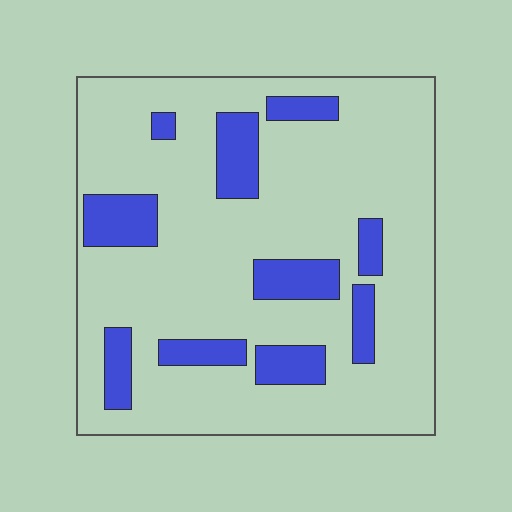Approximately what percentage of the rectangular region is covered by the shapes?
Approximately 20%.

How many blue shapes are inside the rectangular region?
10.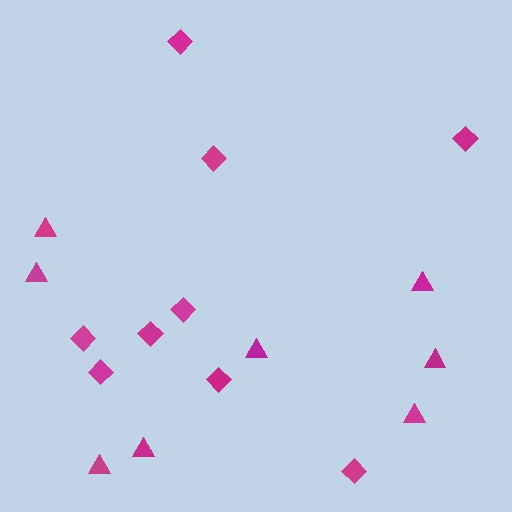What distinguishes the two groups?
There are 2 groups: one group of triangles (8) and one group of diamonds (9).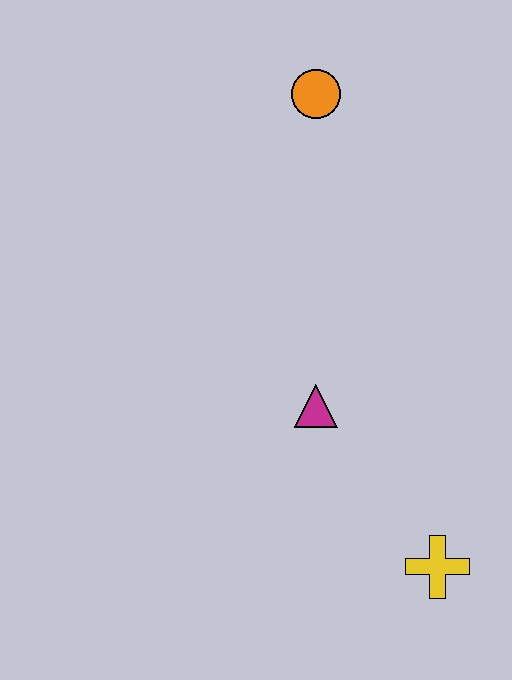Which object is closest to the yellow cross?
The magenta triangle is closest to the yellow cross.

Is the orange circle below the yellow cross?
No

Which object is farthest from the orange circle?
The yellow cross is farthest from the orange circle.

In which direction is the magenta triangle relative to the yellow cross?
The magenta triangle is above the yellow cross.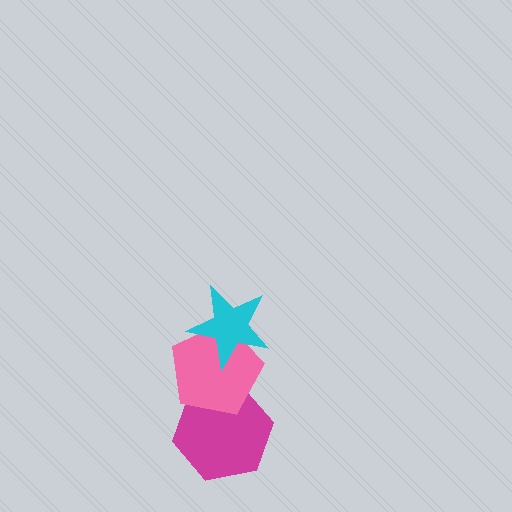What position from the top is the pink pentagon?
The pink pentagon is 2nd from the top.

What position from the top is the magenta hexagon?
The magenta hexagon is 3rd from the top.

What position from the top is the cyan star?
The cyan star is 1st from the top.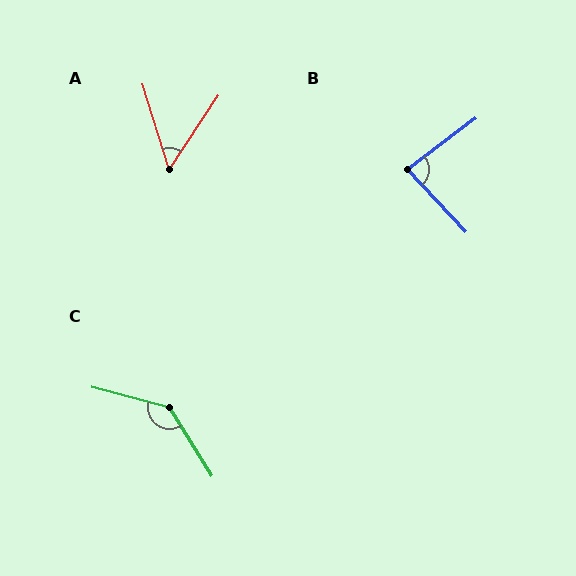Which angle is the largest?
C, at approximately 137 degrees.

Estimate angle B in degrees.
Approximately 84 degrees.